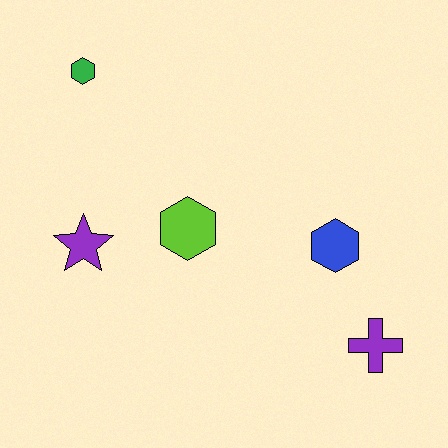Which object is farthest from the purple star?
The purple cross is farthest from the purple star.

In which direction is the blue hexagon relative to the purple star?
The blue hexagon is to the right of the purple star.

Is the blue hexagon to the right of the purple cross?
No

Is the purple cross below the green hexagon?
Yes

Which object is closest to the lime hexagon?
The purple star is closest to the lime hexagon.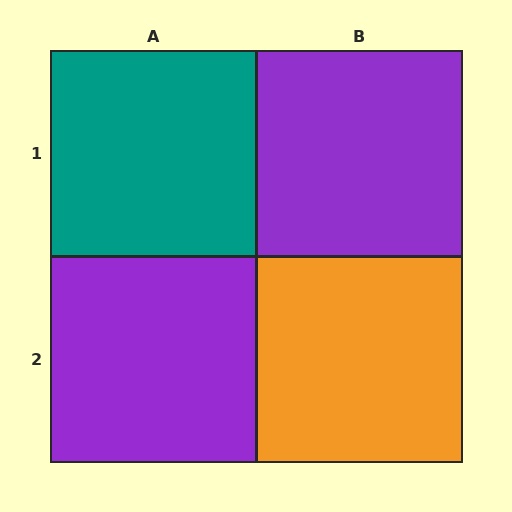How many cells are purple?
2 cells are purple.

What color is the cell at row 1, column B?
Purple.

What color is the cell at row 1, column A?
Teal.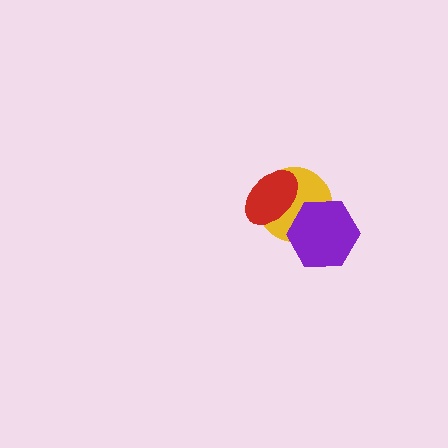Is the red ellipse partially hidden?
No, no other shape covers it.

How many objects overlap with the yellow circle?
2 objects overlap with the yellow circle.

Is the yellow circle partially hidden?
Yes, it is partially covered by another shape.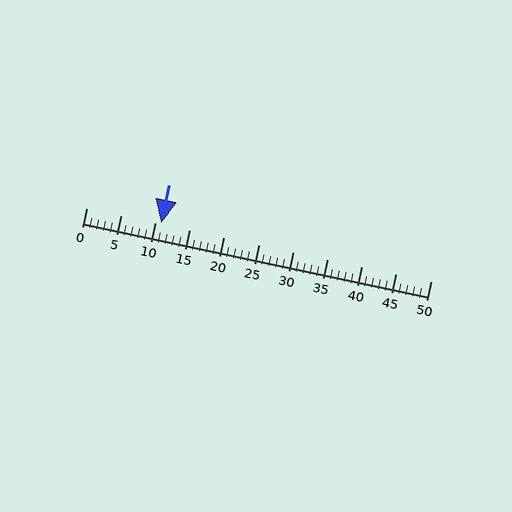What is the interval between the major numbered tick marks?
The major tick marks are spaced 5 units apart.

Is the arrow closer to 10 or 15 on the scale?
The arrow is closer to 10.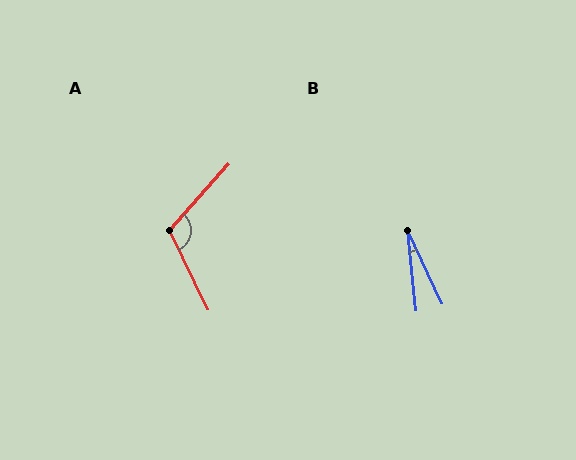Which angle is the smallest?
B, at approximately 20 degrees.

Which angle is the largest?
A, at approximately 112 degrees.